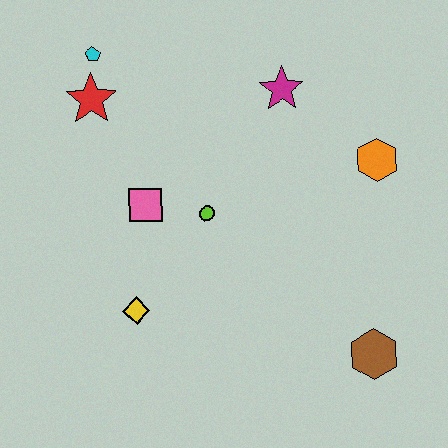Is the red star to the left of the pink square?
Yes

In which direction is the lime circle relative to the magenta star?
The lime circle is below the magenta star.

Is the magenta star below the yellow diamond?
No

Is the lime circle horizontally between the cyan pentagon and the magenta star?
Yes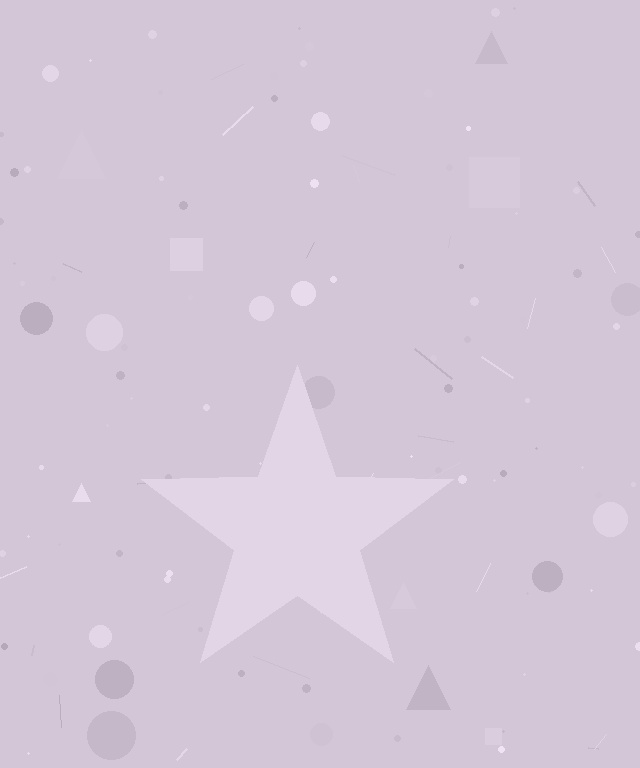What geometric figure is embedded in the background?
A star is embedded in the background.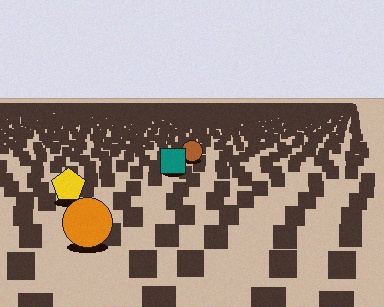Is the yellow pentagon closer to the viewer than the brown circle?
Yes. The yellow pentagon is closer — you can tell from the texture gradient: the ground texture is coarser near it.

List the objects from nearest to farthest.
From nearest to farthest: the orange circle, the yellow pentagon, the teal square, the brown circle.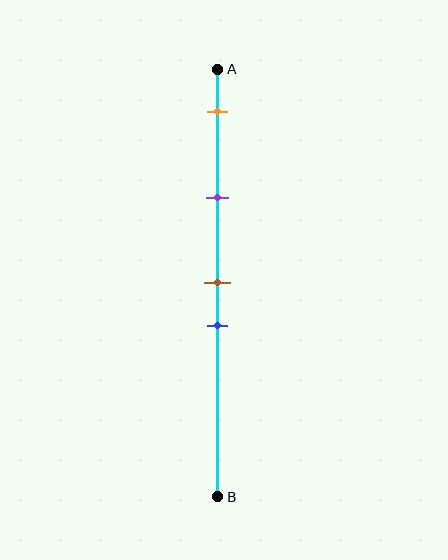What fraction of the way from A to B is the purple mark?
The purple mark is approximately 30% (0.3) of the way from A to B.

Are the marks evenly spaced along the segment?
No, the marks are not evenly spaced.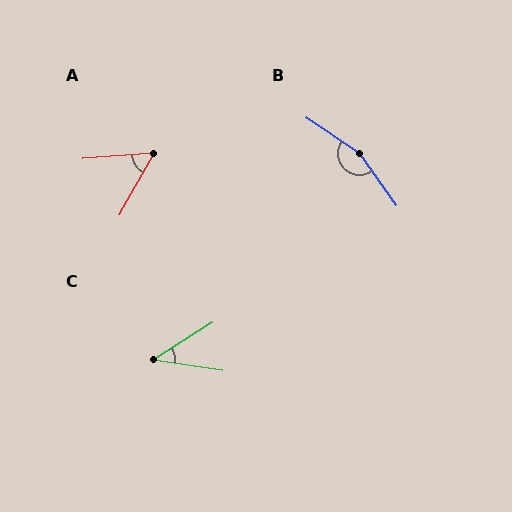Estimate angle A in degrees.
Approximately 56 degrees.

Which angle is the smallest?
C, at approximately 41 degrees.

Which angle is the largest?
B, at approximately 160 degrees.